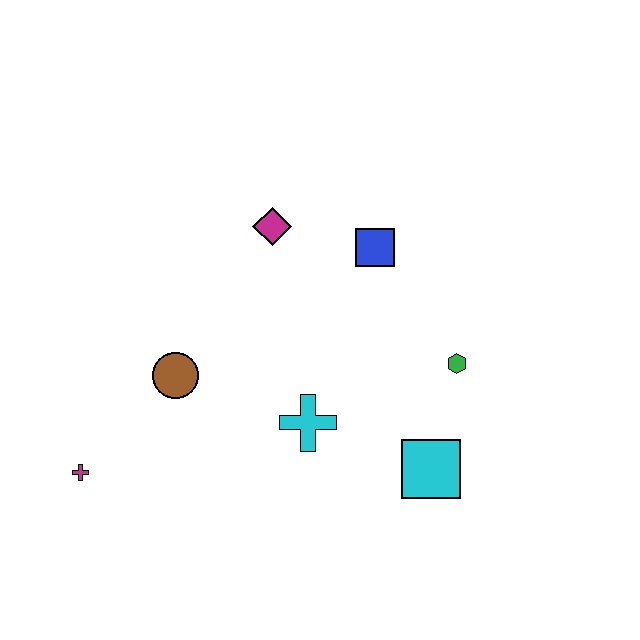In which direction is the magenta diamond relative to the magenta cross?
The magenta diamond is above the magenta cross.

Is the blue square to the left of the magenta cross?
No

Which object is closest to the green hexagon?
The cyan square is closest to the green hexagon.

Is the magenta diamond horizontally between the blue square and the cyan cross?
No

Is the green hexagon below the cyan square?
No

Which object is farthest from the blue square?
The magenta cross is farthest from the blue square.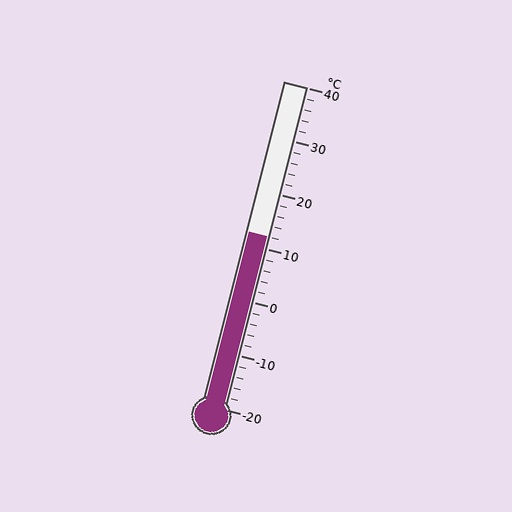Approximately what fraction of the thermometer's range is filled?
The thermometer is filled to approximately 55% of its range.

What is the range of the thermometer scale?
The thermometer scale ranges from -20°C to 40°C.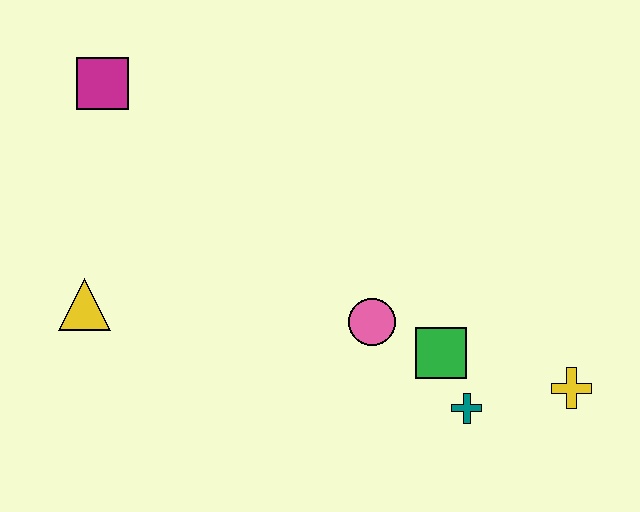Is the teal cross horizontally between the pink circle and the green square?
No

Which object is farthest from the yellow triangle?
The yellow cross is farthest from the yellow triangle.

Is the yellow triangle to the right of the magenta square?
No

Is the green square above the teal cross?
Yes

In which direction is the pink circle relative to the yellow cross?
The pink circle is to the left of the yellow cross.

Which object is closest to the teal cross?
The green square is closest to the teal cross.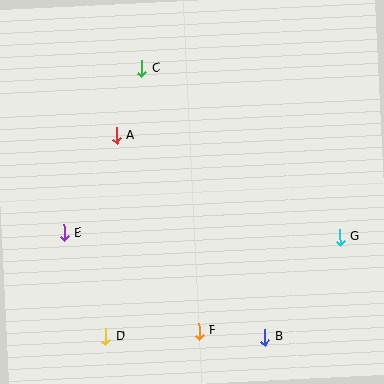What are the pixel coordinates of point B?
Point B is at (265, 337).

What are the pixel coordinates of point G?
Point G is at (340, 237).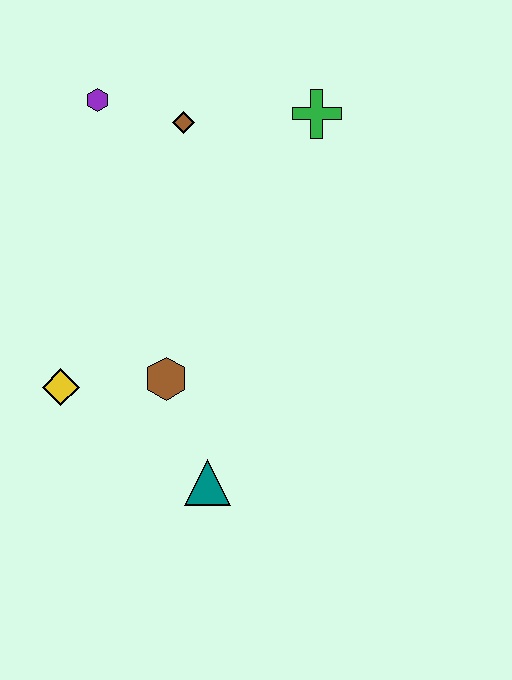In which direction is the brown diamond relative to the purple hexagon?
The brown diamond is to the right of the purple hexagon.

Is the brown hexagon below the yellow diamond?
No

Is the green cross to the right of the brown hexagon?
Yes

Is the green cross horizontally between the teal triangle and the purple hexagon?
No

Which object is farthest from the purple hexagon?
The teal triangle is farthest from the purple hexagon.